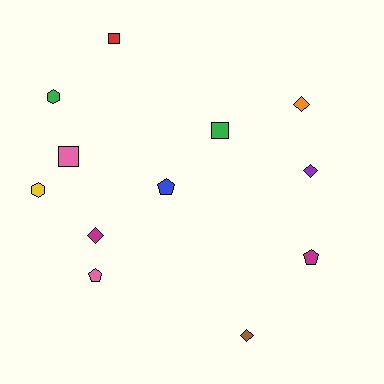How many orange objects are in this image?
There is 1 orange object.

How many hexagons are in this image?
There are 2 hexagons.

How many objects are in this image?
There are 12 objects.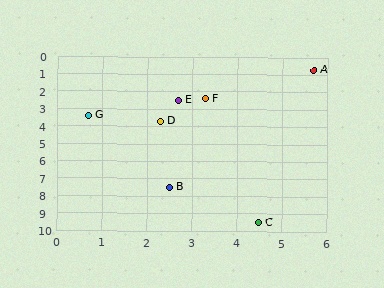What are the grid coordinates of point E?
Point E is at approximately (2.7, 2.5).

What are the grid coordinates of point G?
Point G is at approximately (0.7, 3.4).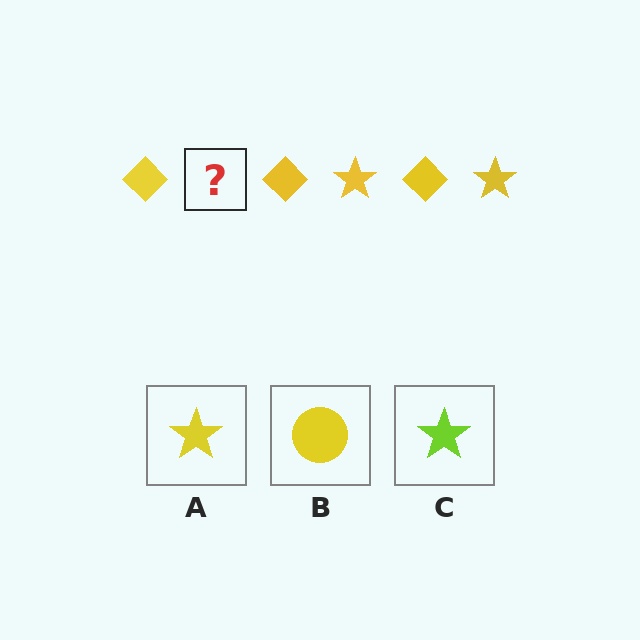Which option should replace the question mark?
Option A.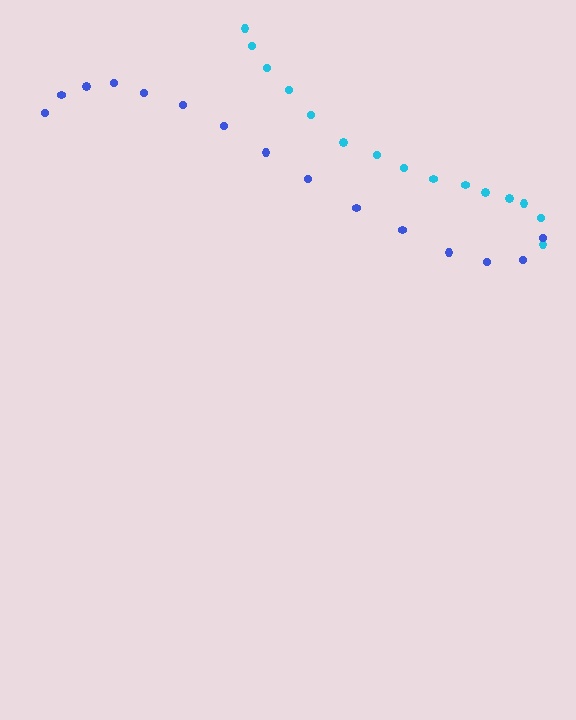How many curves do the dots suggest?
There are 2 distinct paths.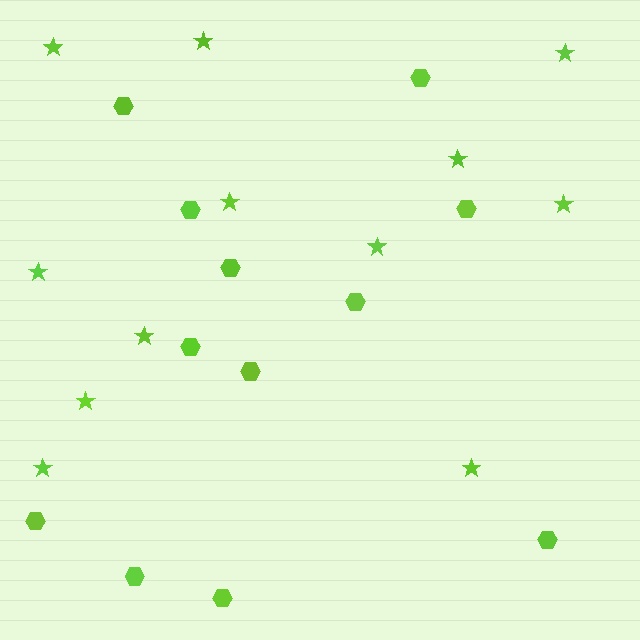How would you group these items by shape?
There are 2 groups: one group of stars (12) and one group of hexagons (12).